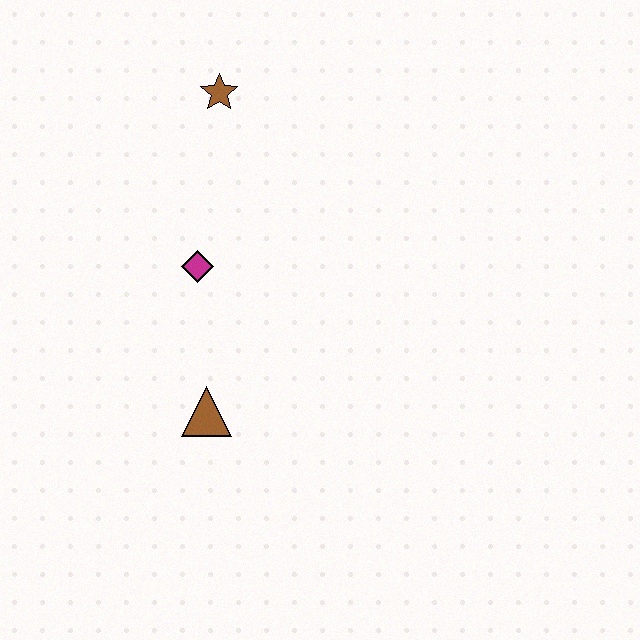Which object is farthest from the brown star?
The brown triangle is farthest from the brown star.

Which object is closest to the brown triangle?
The magenta diamond is closest to the brown triangle.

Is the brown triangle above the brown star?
No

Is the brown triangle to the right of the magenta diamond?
Yes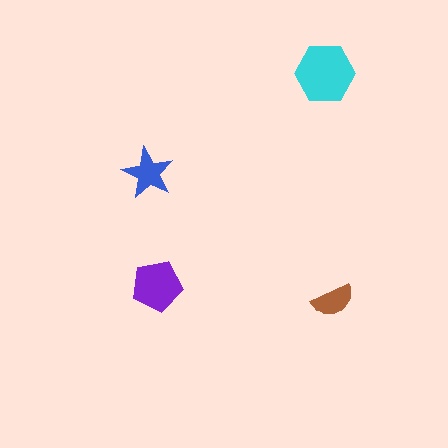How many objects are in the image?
There are 4 objects in the image.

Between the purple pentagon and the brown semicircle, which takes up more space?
The purple pentagon.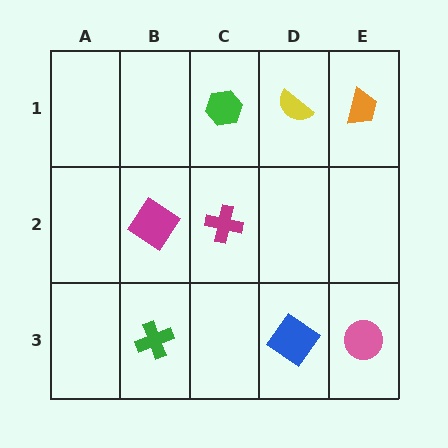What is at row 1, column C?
A green hexagon.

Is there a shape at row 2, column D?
No, that cell is empty.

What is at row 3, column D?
A blue diamond.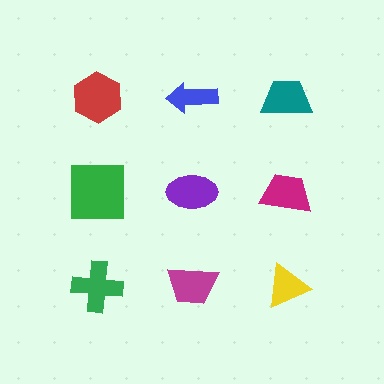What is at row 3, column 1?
A green cross.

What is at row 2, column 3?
A magenta trapezoid.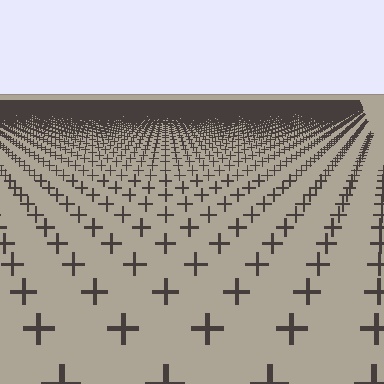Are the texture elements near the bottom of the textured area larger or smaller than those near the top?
Larger. Near the bottom, elements are closer to the viewer and appear at a bigger on-screen size.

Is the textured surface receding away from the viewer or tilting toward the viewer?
The surface is receding away from the viewer. Texture elements get smaller and denser toward the top.